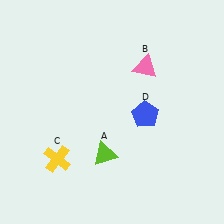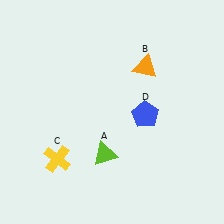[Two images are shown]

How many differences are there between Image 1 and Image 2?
There is 1 difference between the two images.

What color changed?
The triangle (B) changed from pink in Image 1 to orange in Image 2.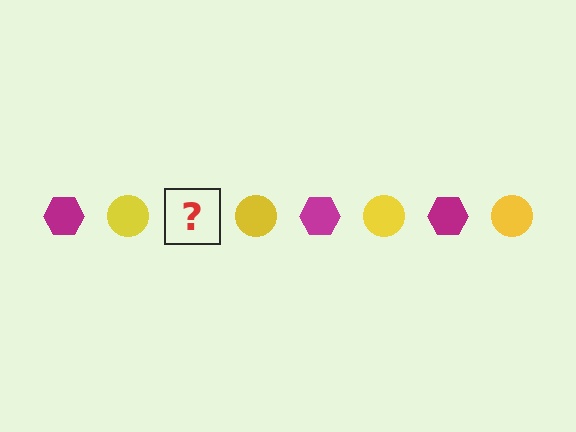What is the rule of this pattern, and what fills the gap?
The rule is that the pattern alternates between magenta hexagon and yellow circle. The gap should be filled with a magenta hexagon.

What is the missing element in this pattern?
The missing element is a magenta hexagon.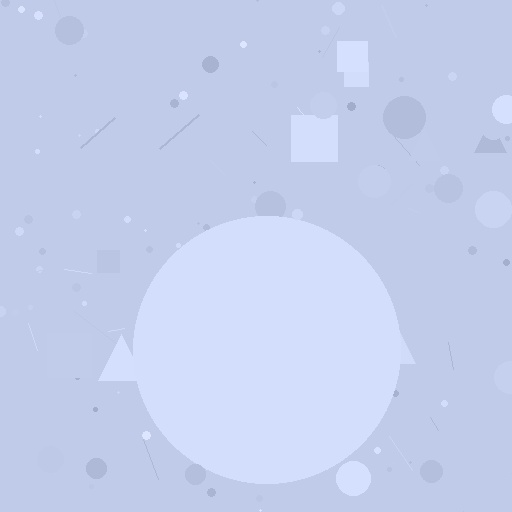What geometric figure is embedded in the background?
A circle is embedded in the background.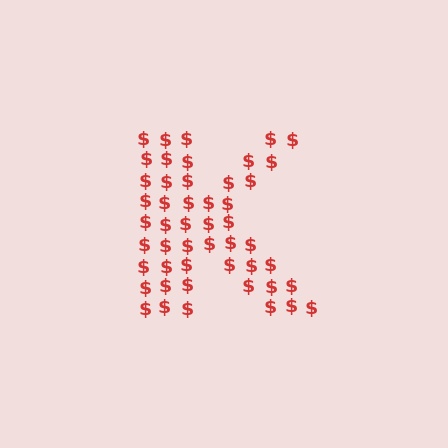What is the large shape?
The large shape is the letter K.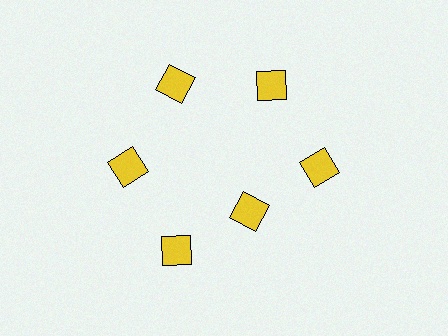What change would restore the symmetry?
The symmetry would be restored by moving it outward, back onto the ring so that all 6 diamonds sit at equal angles and equal distance from the center.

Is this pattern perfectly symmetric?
No. The 6 yellow diamonds are arranged in a ring, but one element near the 5 o'clock position is pulled inward toward the center, breaking the 6-fold rotational symmetry.